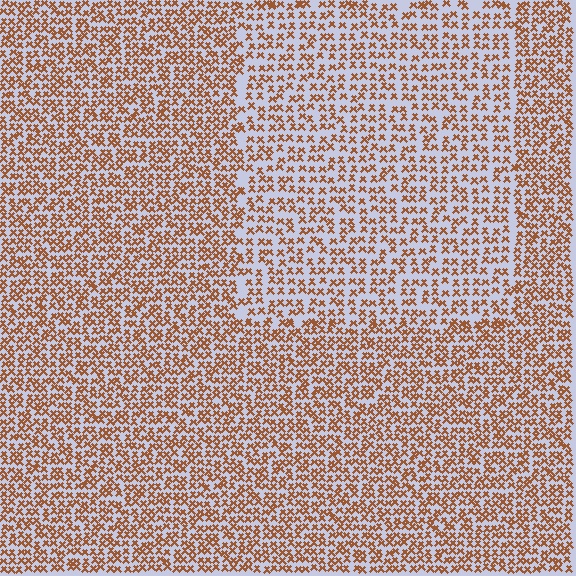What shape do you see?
I see a rectangle.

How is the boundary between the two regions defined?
The boundary is defined by a change in element density (approximately 1.6x ratio). All elements are the same color, size, and shape.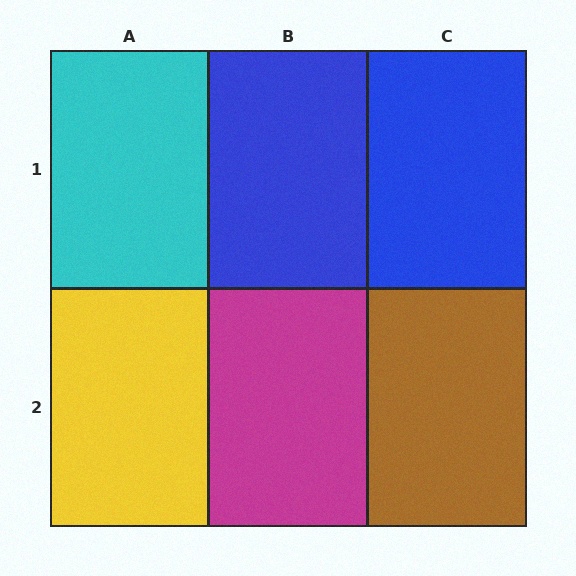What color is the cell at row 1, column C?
Blue.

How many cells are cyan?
1 cell is cyan.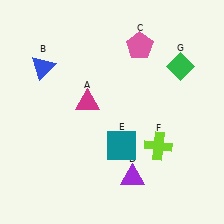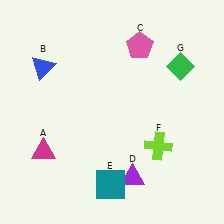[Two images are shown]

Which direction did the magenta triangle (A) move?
The magenta triangle (A) moved down.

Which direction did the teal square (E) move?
The teal square (E) moved down.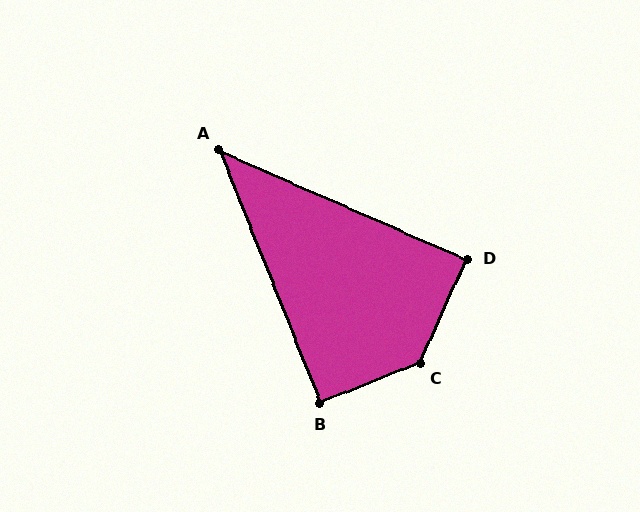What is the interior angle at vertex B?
Approximately 90 degrees (approximately right).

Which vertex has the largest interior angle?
C, at approximately 136 degrees.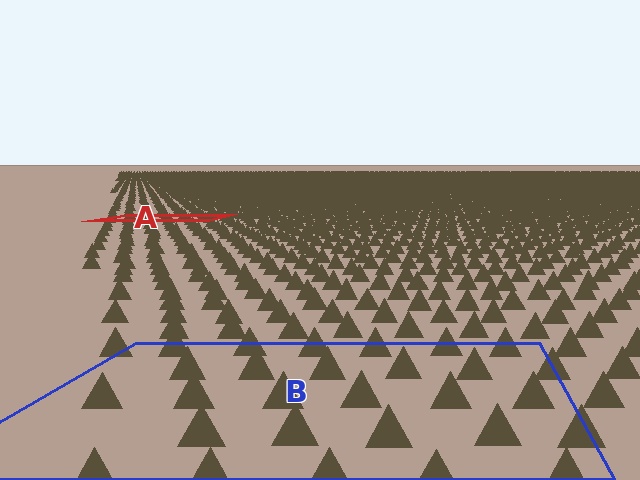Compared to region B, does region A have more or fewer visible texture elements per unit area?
Region A has more texture elements per unit area — they are packed more densely because it is farther away.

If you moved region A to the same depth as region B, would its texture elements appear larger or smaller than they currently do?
They would appear larger. At a closer depth, the same texture elements are projected at a bigger on-screen size.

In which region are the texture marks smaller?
The texture marks are smaller in region A, because it is farther away.